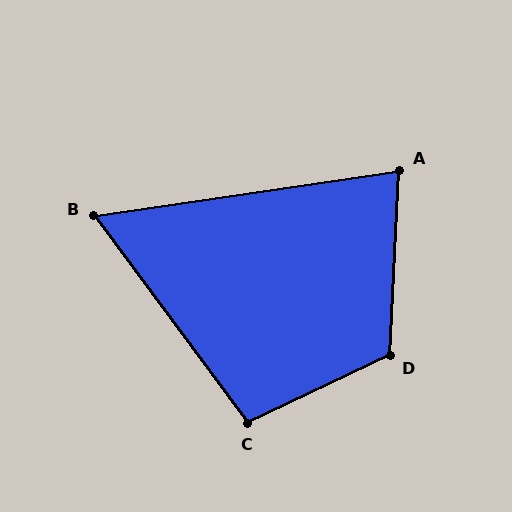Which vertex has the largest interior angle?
D, at approximately 118 degrees.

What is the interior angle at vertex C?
Approximately 101 degrees (obtuse).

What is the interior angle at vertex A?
Approximately 79 degrees (acute).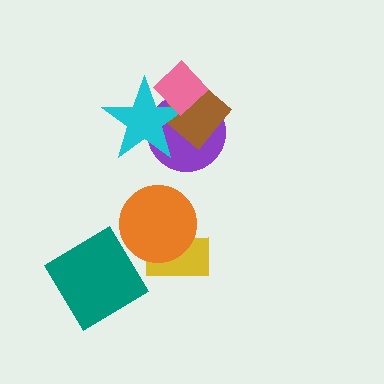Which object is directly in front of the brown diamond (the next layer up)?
The cyan star is directly in front of the brown diamond.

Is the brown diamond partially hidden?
Yes, it is partially covered by another shape.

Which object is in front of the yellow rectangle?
The orange circle is in front of the yellow rectangle.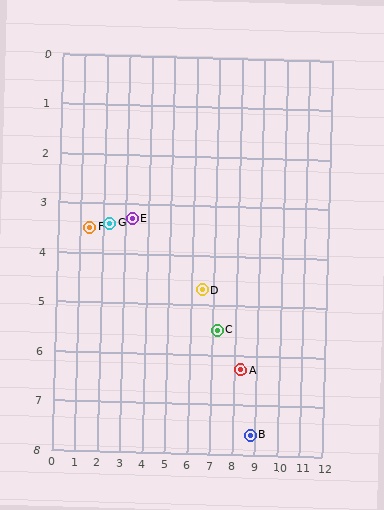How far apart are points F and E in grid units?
Points F and E are about 1.9 grid units apart.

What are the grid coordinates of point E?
Point E is at approximately (3.3, 3.3).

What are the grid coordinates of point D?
Point D is at approximately (6.5, 4.7).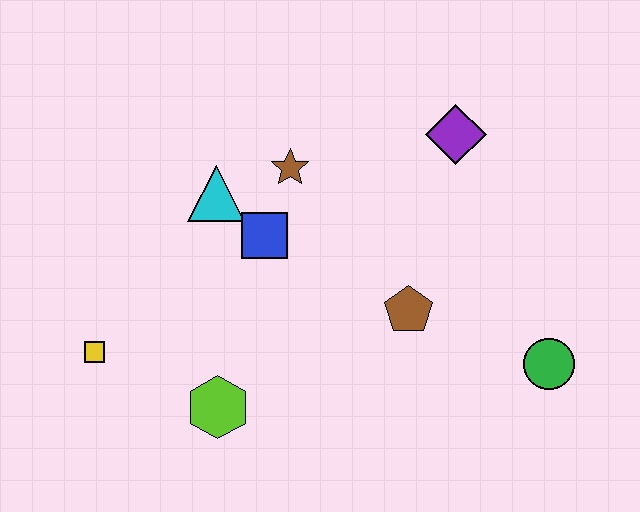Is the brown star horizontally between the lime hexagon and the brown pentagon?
Yes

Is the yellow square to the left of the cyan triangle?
Yes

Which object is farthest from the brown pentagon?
The yellow square is farthest from the brown pentagon.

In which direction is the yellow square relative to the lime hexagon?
The yellow square is to the left of the lime hexagon.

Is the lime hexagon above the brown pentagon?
No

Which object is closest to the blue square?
The cyan triangle is closest to the blue square.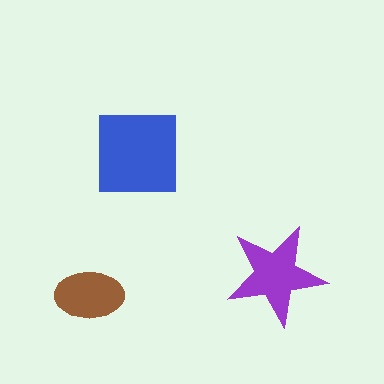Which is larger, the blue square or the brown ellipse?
The blue square.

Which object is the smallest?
The brown ellipse.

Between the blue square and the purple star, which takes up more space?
The blue square.